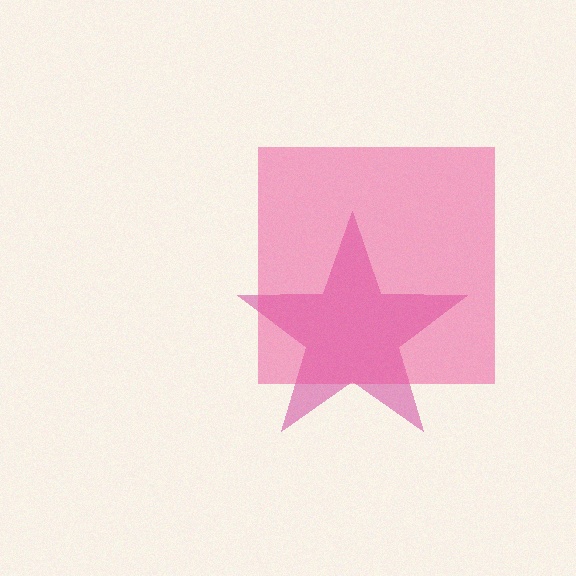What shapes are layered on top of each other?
The layered shapes are: a magenta star, a pink square.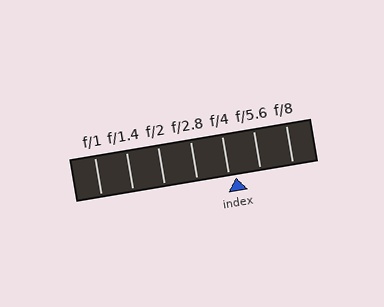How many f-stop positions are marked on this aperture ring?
There are 7 f-stop positions marked.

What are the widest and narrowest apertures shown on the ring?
The widest aperture shown is f/1 and the narrowest is f/8.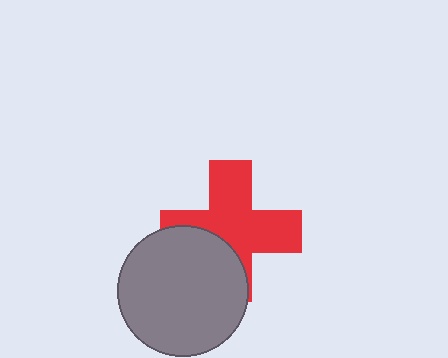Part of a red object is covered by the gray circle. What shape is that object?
It is a cross.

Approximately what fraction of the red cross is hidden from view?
Roughly 33% of the red cross is hidden behind the gray circle.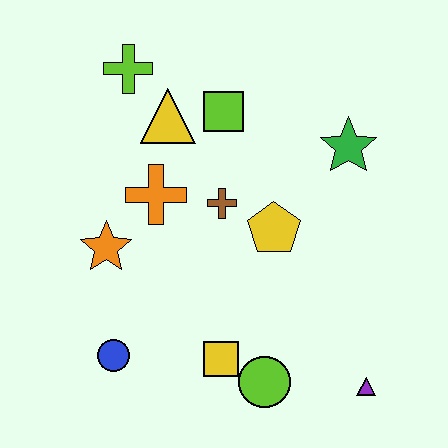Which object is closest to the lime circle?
The yellow square is closest to the lime circle.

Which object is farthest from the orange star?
The purple triangle is farthest from the orange star.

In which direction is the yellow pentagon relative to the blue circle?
The yellow pentagon is to the right of the blue circle.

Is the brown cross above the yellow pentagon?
Yes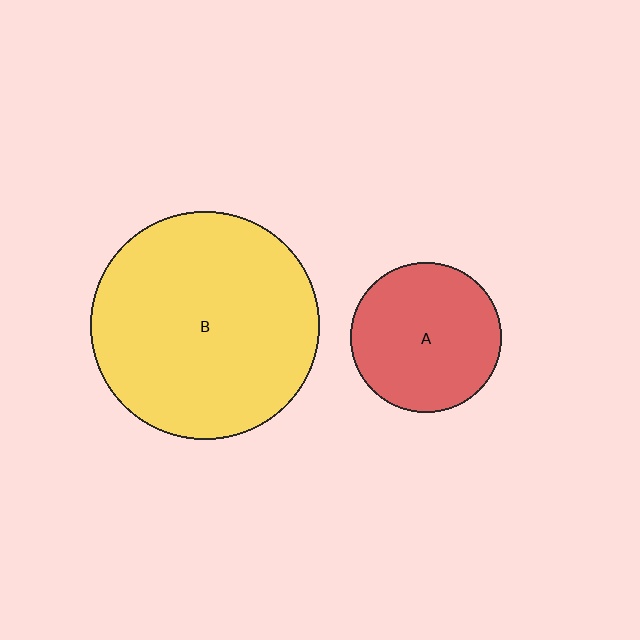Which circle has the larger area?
Circle B (yellow).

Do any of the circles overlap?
No, none of the circles overlap.